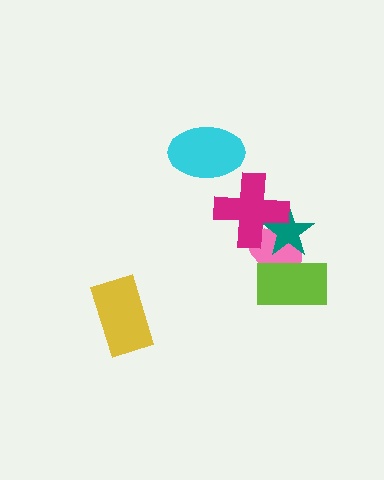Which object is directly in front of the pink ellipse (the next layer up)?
The teal star is directly in front of the pink ellipse.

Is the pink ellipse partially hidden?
Yes, it is partially covered by another shape.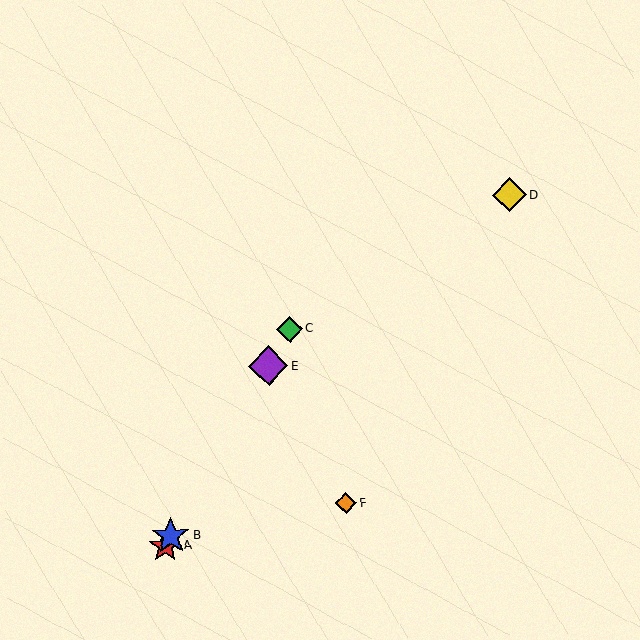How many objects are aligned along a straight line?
4 objects (A, B, C, E) are aligned along a straight line.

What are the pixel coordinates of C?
Object C is at (289, 329).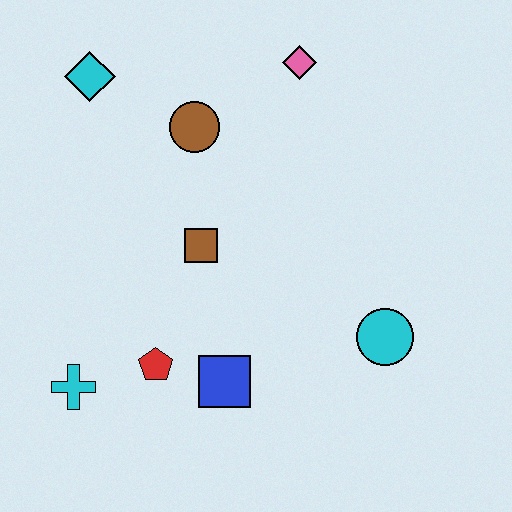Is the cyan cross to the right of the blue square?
No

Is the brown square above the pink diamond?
No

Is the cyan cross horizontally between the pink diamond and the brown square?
No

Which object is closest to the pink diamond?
The brown circle is closest to the pink diamond.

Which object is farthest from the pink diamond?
The cyan cross is farthest from the pink diamond.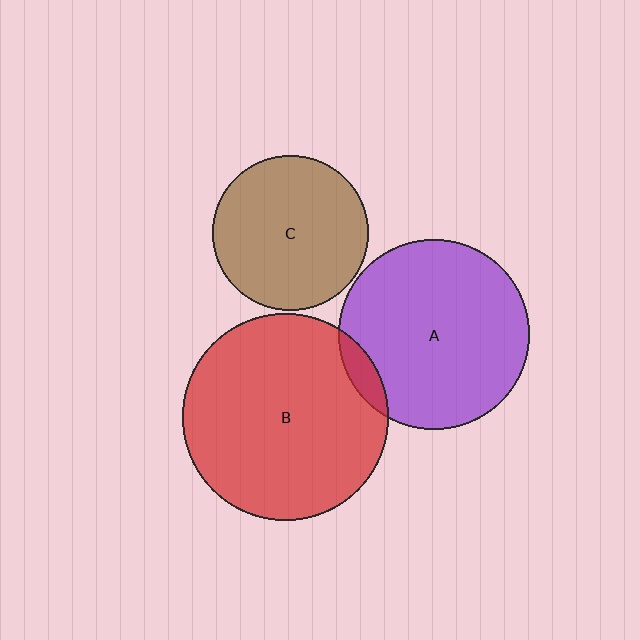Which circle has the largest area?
Circle B (red).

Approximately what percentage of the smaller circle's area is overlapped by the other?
Approximately 5%.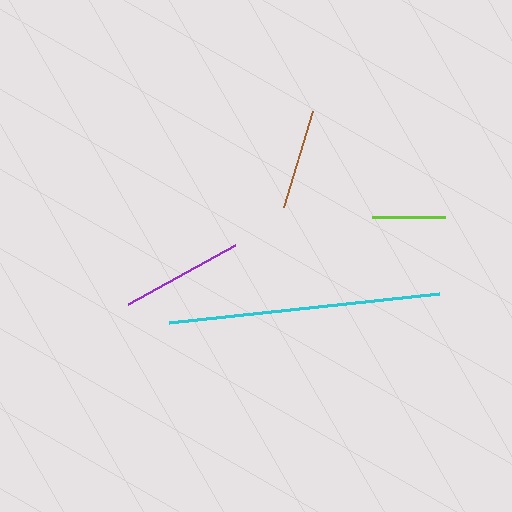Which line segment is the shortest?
The lime line is the shortest at approximately 73 pixels.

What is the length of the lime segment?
The lime segment is approximately 73 pixels long.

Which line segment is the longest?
The cyan line is the longest at approximately 272 pixels.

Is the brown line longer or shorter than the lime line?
The brown line is longer than the lime line.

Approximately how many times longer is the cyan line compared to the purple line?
The cyan line is approximately 2.2 times the length of the purple line.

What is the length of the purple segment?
The purple segment is approximately 122 pixels long.